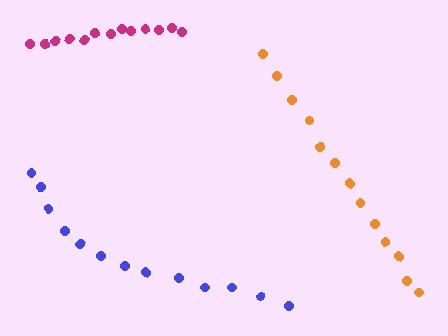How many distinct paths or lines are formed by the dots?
There are 3 distinct paths.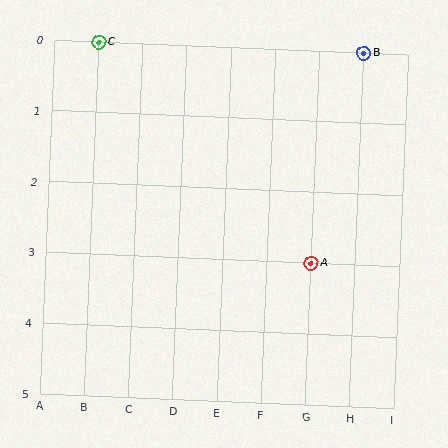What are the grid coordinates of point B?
Point B is at grid coordinates (H, 0).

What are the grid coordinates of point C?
Point C is at grid coordinates (B, 0).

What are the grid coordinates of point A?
Point A is at grid coordinates (G, 3).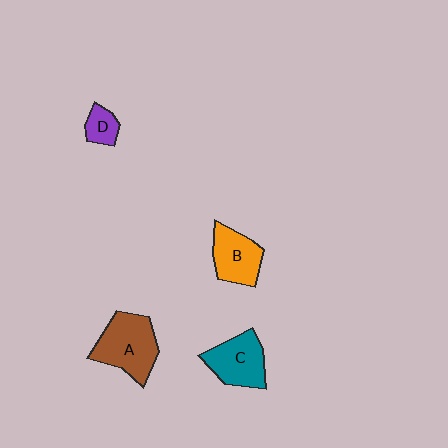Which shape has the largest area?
Shape A (brown).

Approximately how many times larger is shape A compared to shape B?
Approximately 1.3 times.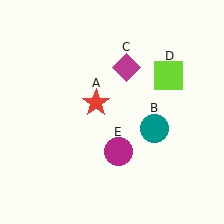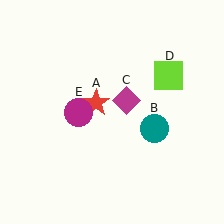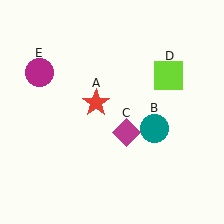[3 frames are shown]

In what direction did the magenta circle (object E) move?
The magenta circle (object E) moved up and to the left.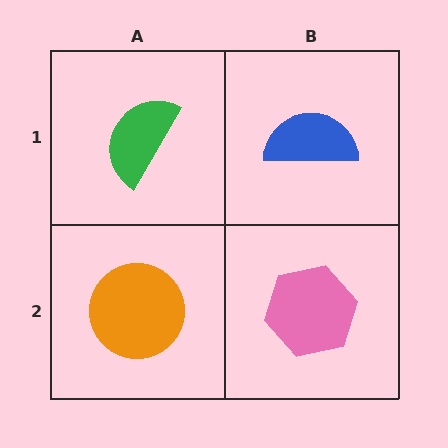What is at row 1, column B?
A blue semicircle.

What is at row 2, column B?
A pink hexagon.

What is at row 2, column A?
An orange circle.